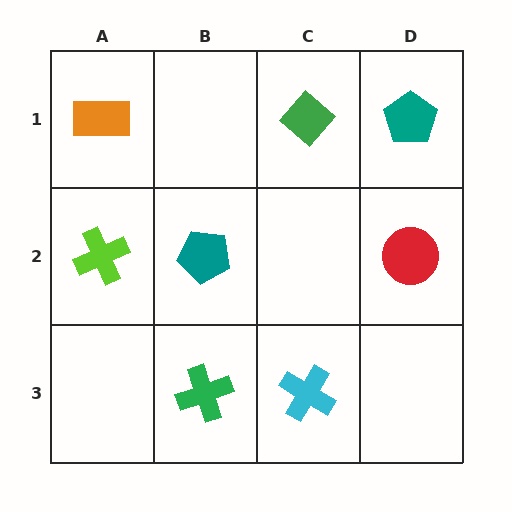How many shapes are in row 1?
3 shapes.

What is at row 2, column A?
A lime cross.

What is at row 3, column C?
A cyan cross.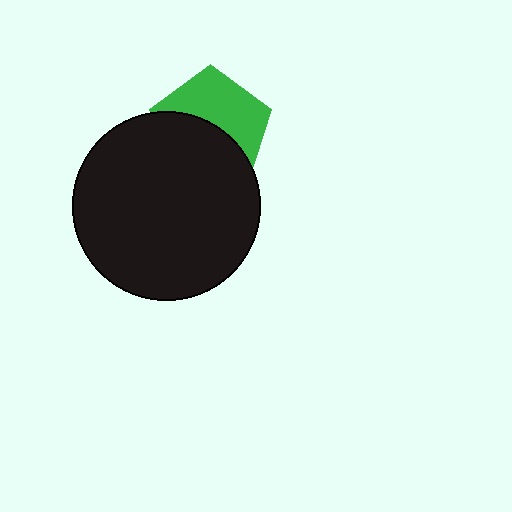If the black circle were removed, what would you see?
You would see the complete green pentagon.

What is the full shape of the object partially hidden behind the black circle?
The partially hidden object is a green pentagon.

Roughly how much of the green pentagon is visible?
About half of it is visible (roughly 49%).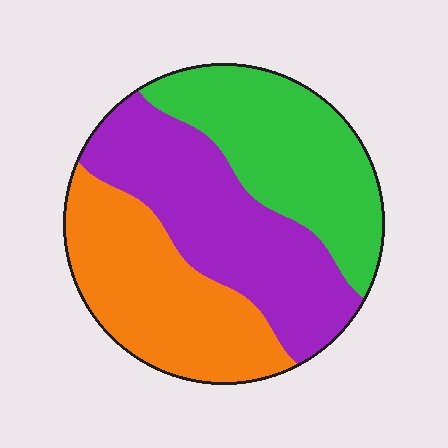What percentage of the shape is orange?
Orange covers roughly 30% of the shape.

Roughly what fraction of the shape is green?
Green covers 32% of the shape.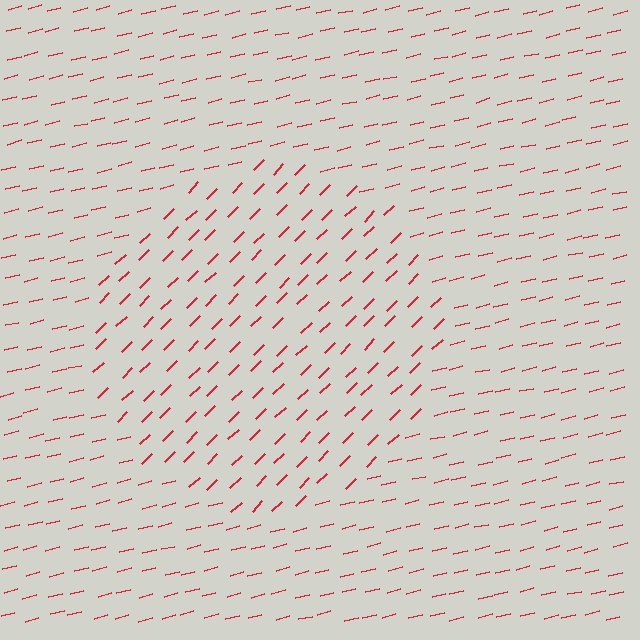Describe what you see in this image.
The image is filled with small red line segments. A circle region in the image has lines oriented differently from the surrounding lines, creating a visible texture boundary.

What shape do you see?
I see a circle.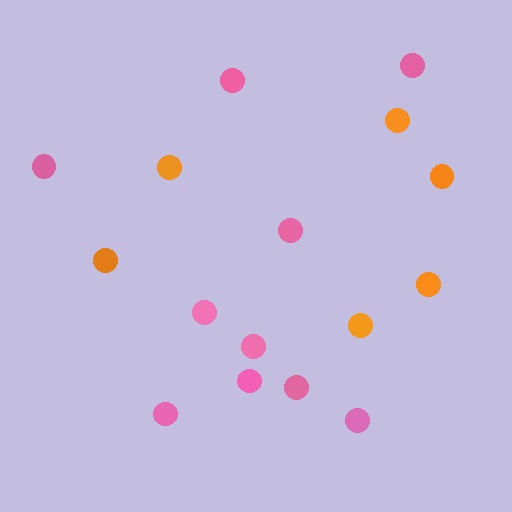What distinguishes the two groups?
There are 2 groups: one group of pink circles (10) and one group of orange circles (6).